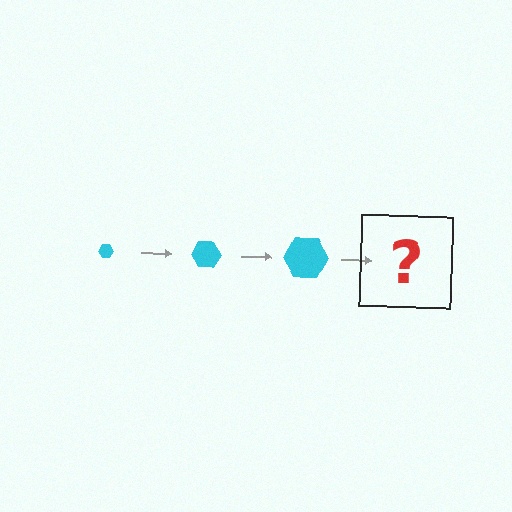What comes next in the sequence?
The next element should be a cyan hexagon, larger than the previous one.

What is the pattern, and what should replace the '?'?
The pattern is that the hexagon gets progressively larger each step. The '?' should be a cyan hexagon, larger than the previous one.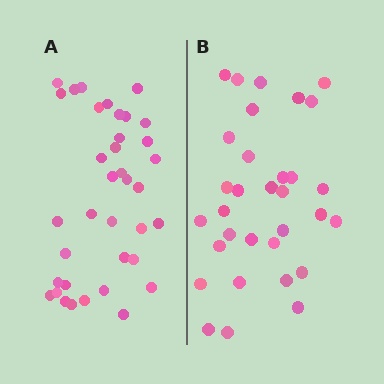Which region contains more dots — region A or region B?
Region A (the left region) has more dots.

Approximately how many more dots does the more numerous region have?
Region A has about 5 more dots than region B.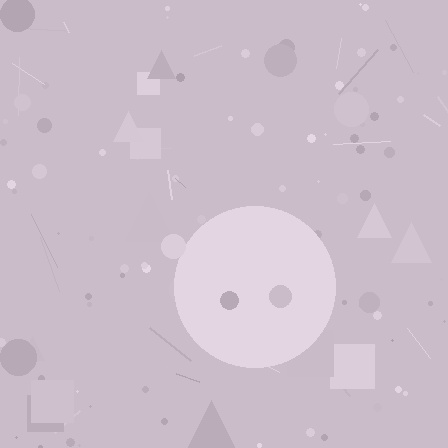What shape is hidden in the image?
A circle is hidden in the image.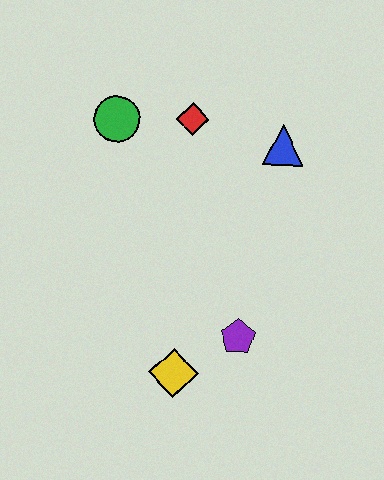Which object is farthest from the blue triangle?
The yellow diamond is farthest from the blue triangle.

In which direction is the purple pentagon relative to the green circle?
The purple pentagon is below the green circle.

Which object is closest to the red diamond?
The green circle is closest to the red diamond.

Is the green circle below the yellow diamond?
No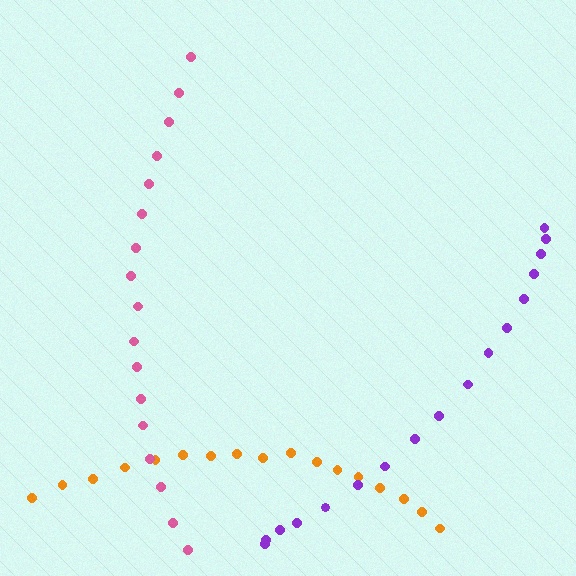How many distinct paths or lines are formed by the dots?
There are 3 distinct paths.